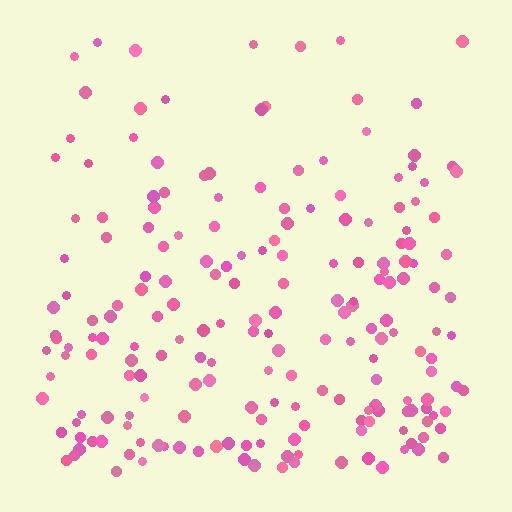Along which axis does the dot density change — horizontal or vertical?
Vertical.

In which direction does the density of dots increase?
From top to bottom, with the bottom side densest.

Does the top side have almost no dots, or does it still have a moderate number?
Still a moderate number, just noticeably fewer than the bottom.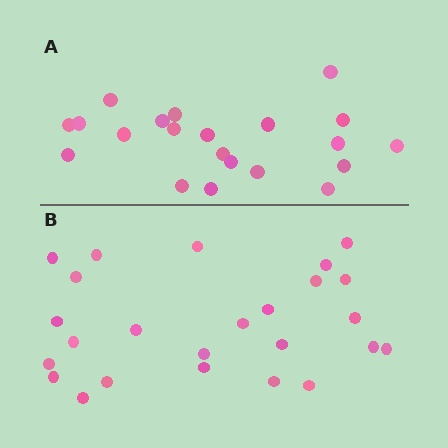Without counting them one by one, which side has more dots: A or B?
Region B (the bottom region) has more dots.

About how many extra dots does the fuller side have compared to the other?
Region B has about 4 more dots than region A.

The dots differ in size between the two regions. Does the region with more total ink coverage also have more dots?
No. Region A has more total ink coverage because its dots are larger, but region B actually contains more individual dots. Total area can be misleading — the number of items is what matters here.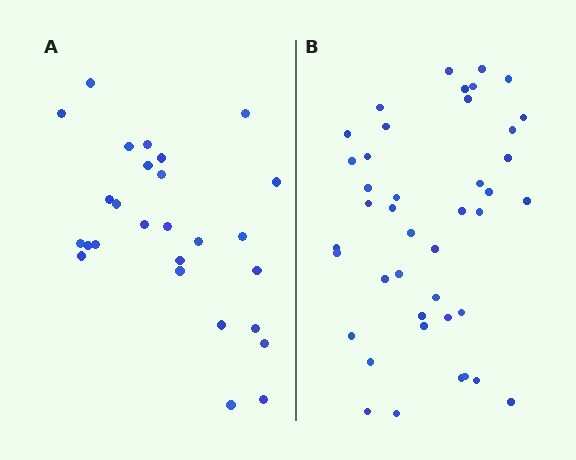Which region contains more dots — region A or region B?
Region B (the right region) has more dots.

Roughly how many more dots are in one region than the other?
Region B has approximately 15 more dots than region A.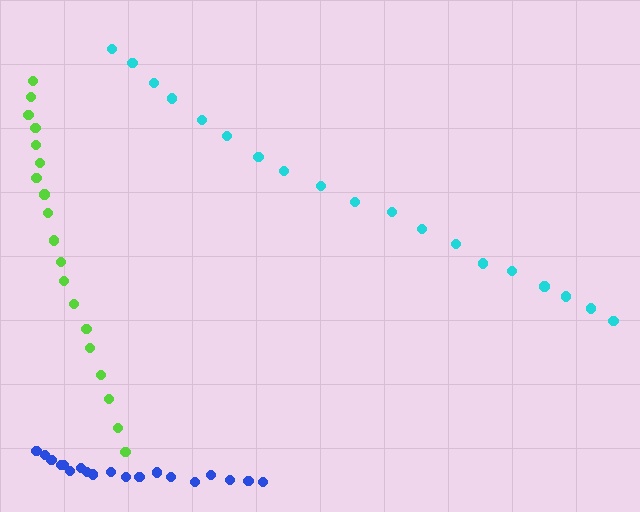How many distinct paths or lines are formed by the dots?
There are 3 distinct paths.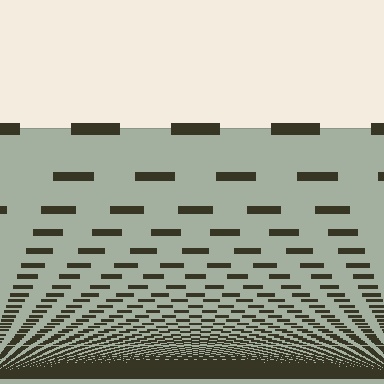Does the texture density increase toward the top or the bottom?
Density increases toward the bottom.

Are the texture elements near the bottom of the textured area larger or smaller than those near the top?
Smaller. The gradient is inverted — elements near the bottom are smaller and denser.